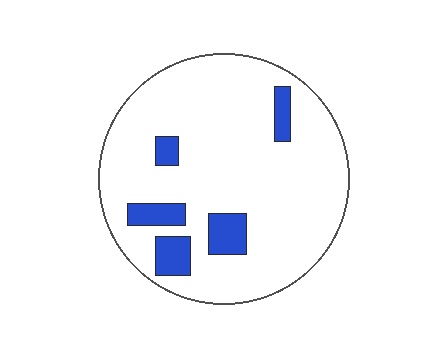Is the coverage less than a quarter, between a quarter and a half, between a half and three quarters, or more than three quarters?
Less than a quarter.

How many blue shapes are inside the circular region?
5.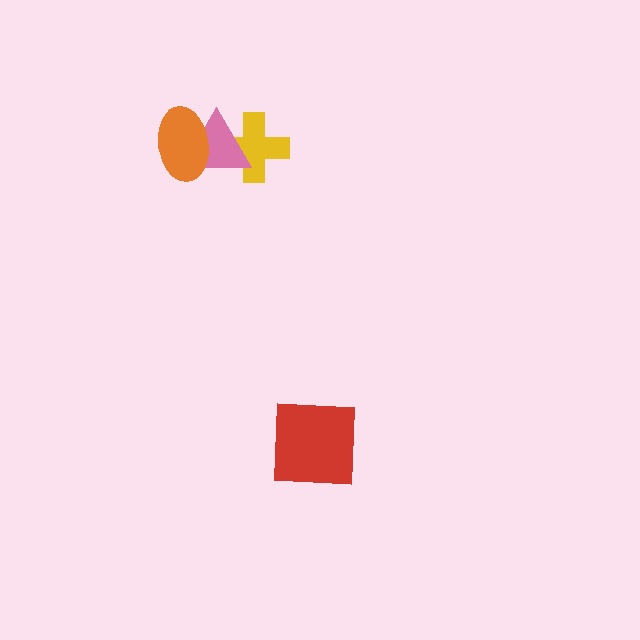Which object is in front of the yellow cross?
The pink triangle is in front of the yellow cross.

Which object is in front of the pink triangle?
The orange ellipse is in front of the pink triangle.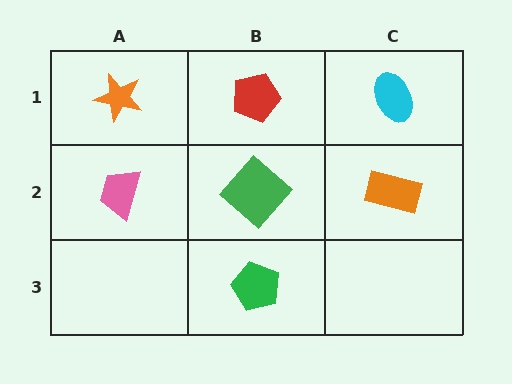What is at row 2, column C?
An orange rectangle.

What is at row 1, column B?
A red pentagon.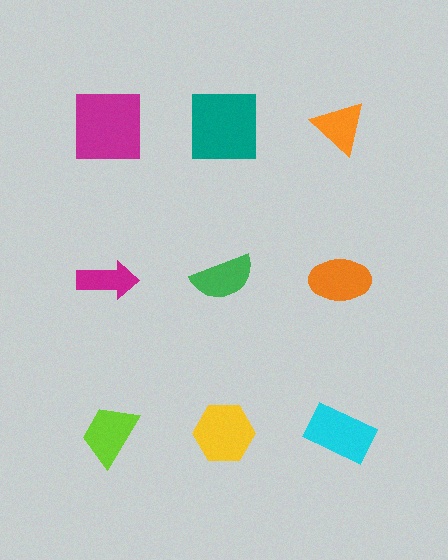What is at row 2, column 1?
A magenta arrow.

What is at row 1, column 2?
A teal square.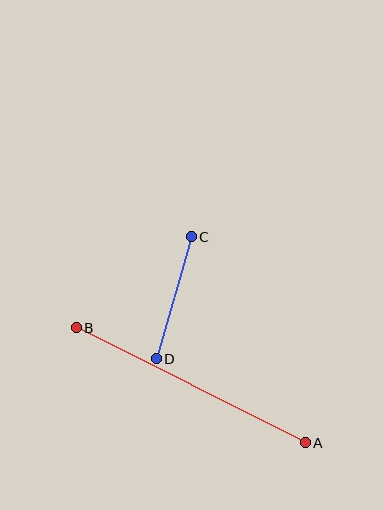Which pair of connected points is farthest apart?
Points A and B are farthest apart.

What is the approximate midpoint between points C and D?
The midpoint is at approximately (174, 298) pixels.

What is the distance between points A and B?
The distance is approximately 256 pixels.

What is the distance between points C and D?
The distance is approximately 127 pixels.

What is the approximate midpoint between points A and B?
The midpoint is at approximately (191, 385) pixels.